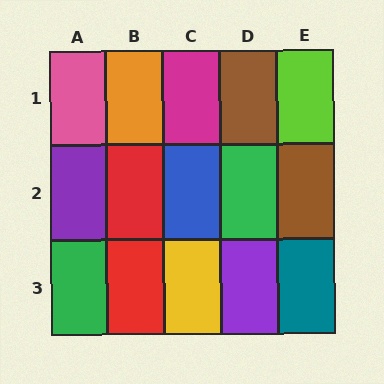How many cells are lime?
1 cell is lime.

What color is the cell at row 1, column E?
Lime.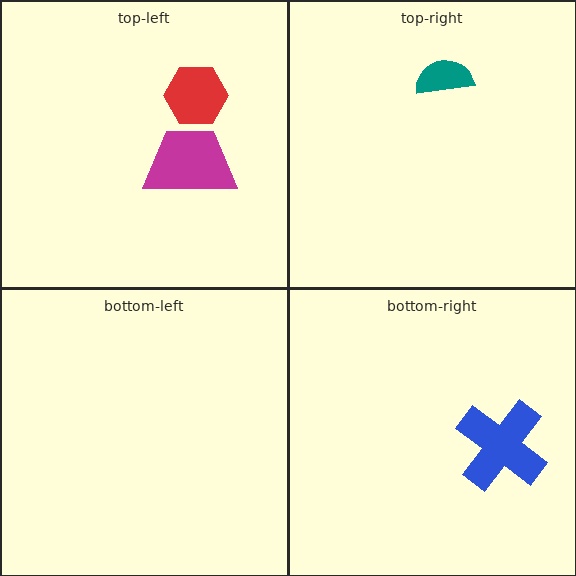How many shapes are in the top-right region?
1.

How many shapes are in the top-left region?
2.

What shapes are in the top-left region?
The magenta trapezoid, the red hexagon.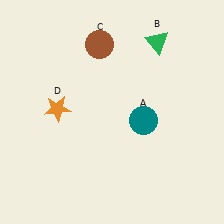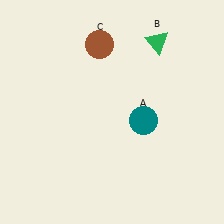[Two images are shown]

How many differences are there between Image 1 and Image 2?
There is 1 difference between the two images.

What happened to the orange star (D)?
The orange star (D) was removed in Image 2. It was in the top-left area of Image 1.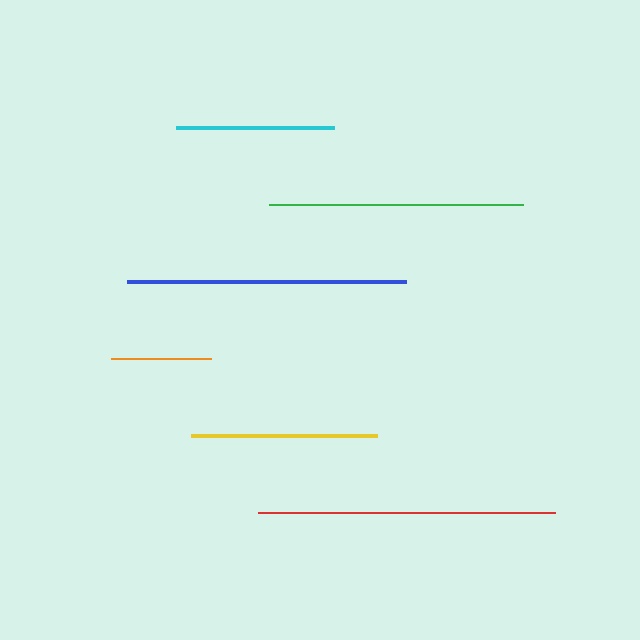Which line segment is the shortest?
The orange line is the shortest at approximately 100 pixels.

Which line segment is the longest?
The red line is the longest at approximately 297 pixels.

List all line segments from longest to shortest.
From longest to shortest: red, blue, green, yellow, cyan, orange.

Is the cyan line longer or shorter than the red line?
The red line is longer than the cyan line.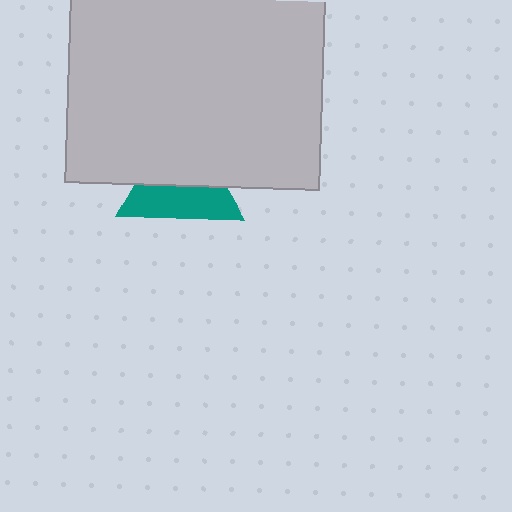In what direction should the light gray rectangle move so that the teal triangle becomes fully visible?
The light gray rectangle should move up. That is the shortest direction to clear the overlap and leave the teal triangle fully visible.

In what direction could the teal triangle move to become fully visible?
The teal triangle could move down. That would shift it out from behind the light gray rectangle entirely.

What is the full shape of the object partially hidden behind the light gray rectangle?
The partially hidden object is a teal triangle.